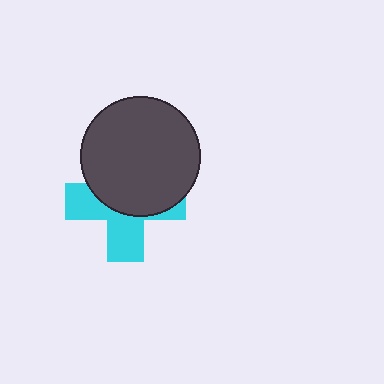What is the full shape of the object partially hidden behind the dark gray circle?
The partially hidden object is a cyan cross.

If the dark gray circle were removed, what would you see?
You would see the complete cyan cross.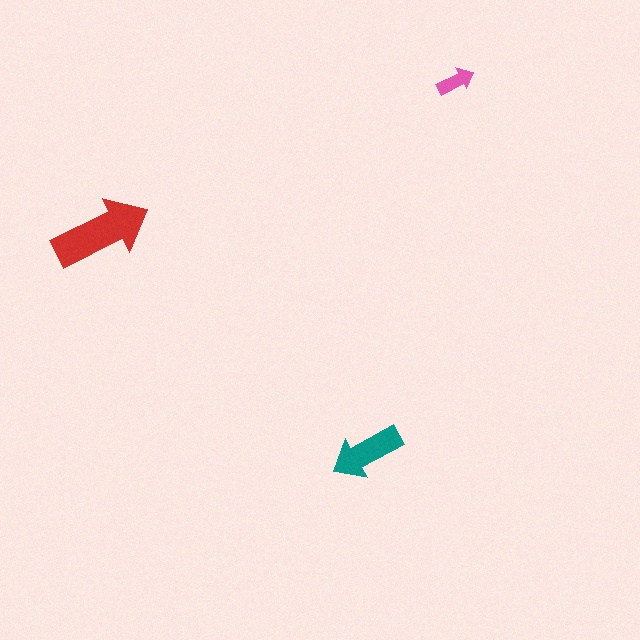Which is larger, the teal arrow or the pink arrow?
The teal one.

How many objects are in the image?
There are 3 objects in the image.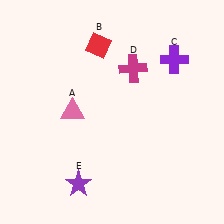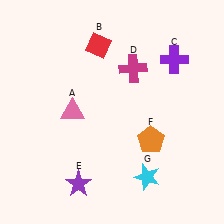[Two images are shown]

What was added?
An orange pentagon (F), a cyan star (G) were added in Image 2.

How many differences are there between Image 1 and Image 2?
There are 2 differences between the two images.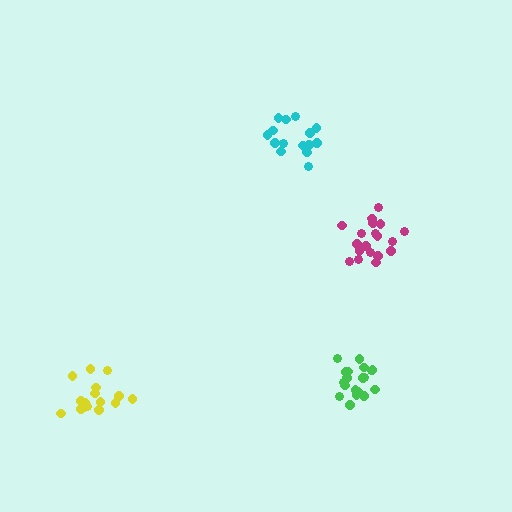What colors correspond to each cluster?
The clusters are colored: green, yellow, cyan, magenta.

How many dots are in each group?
Group 1: 19 dots, Group 2: 16 dots, Group 3: 16 dots, Group 4: 21 dots (72 total).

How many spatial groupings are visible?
There are 4 spatial groupings.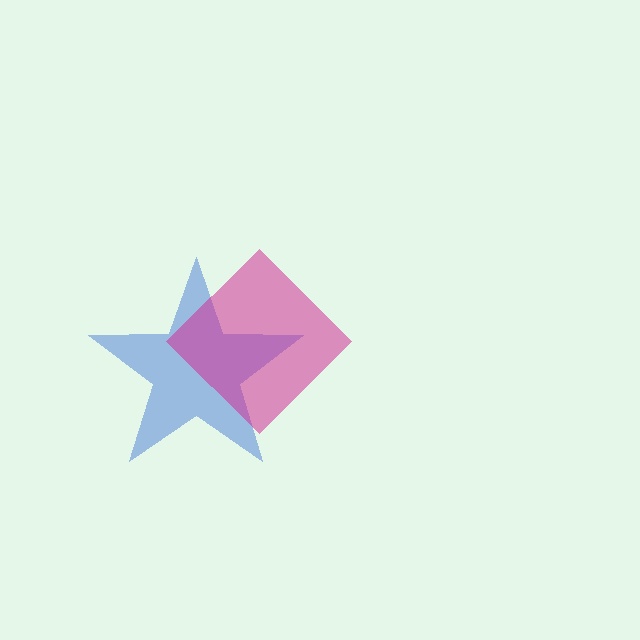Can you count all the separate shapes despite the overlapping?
Yes, there are 2 separate shapes.